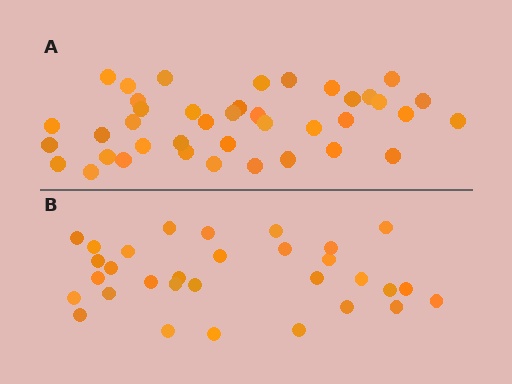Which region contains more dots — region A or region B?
Region A (the top region) has more dots.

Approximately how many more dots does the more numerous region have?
Region A has roughly 8 or so more dots than region B.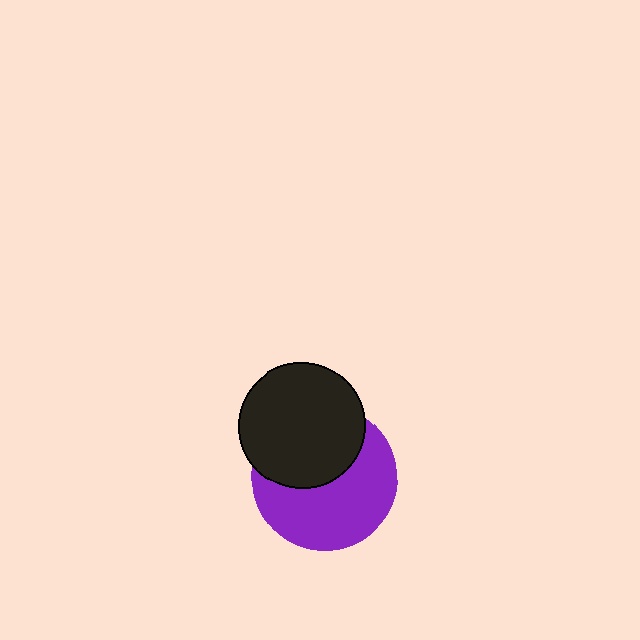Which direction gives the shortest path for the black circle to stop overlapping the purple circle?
Moving up gives the shortest separation.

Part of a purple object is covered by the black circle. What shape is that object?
It is a circle.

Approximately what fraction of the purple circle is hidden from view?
Roughly 42% of the purple circle is hidden behind the black circle.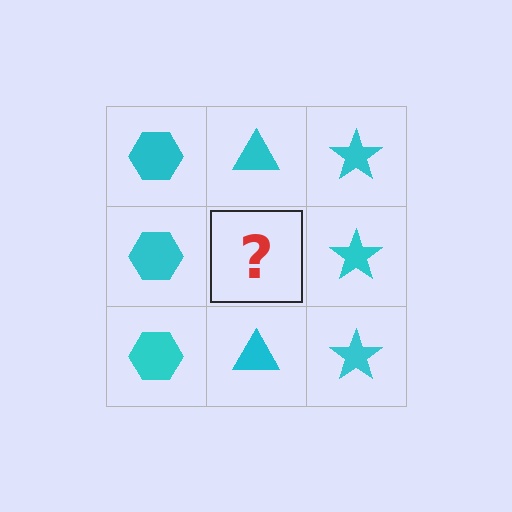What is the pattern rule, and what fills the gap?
The rule is that each column has a consistent shape. The gap should be filled with a cyan triangle.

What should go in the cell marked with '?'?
The missing cell should contain a cyan triangle.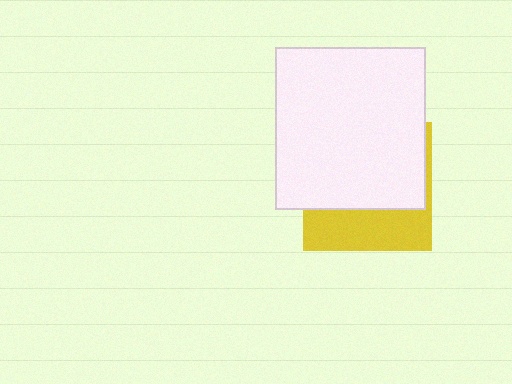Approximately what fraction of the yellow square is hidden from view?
Roughly 65% of the yellow square is hidden behind the white rectangle.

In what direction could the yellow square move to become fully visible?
The yellow square could move down. That would shift it out from behind the white rectangle entirely.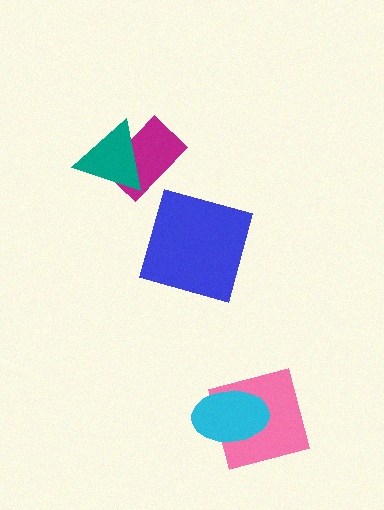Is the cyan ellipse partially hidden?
No, no other shape covers it.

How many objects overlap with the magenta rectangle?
1 object overlaps with the magenta rectangle.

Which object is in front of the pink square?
The cyan ellipse is in front of the pink square.